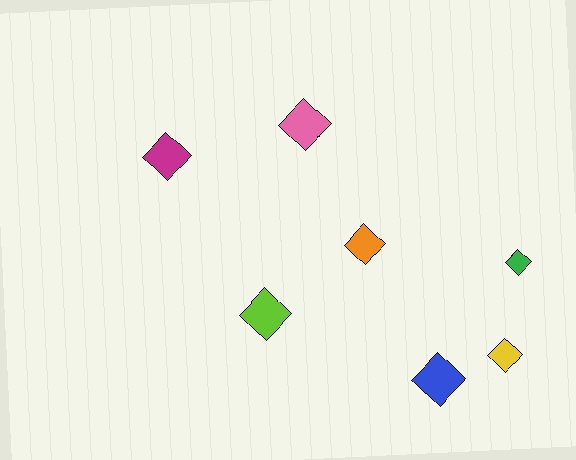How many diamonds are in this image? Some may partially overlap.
There are 7 diamonds.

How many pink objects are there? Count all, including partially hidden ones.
There is 1 pink object.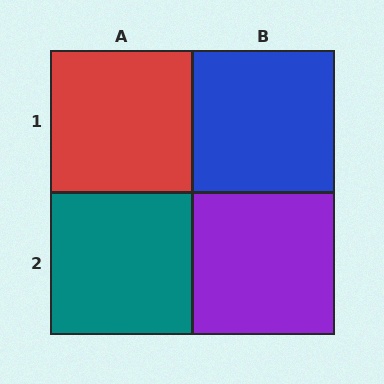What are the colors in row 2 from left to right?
Teal, purple.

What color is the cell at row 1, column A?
Red.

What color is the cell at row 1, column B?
Blue.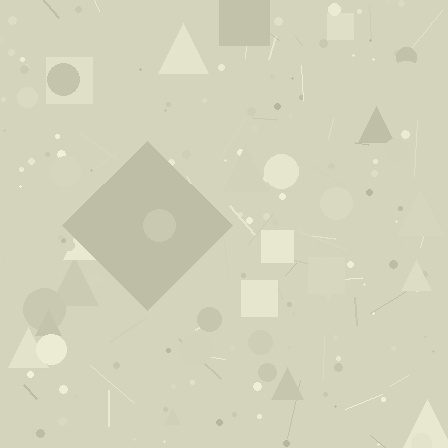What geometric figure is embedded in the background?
A diamond is embedded in the background.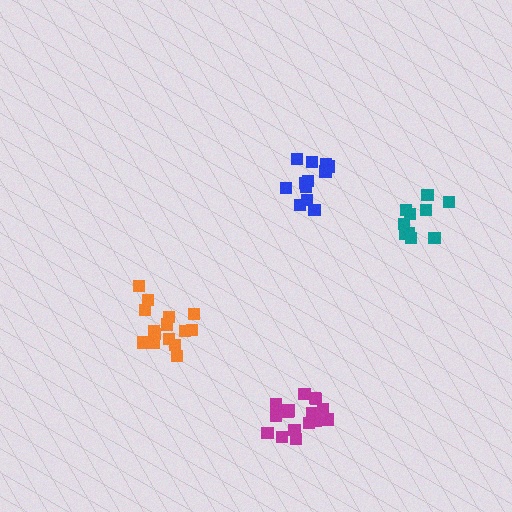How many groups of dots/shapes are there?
There are 4 groups.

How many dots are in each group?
Group 1: 15 dots, Group 2: 12 dots, Group 3: 16 dots, Group 4: 10 dots (53 total).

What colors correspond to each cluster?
The clusters are colored: orange, blue, magenta, teal.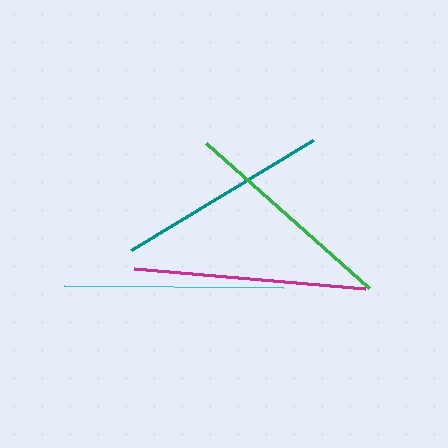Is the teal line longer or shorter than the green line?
The green line is longer than the teal line.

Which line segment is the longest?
The magenta line is the longest at approximately 231 pixels.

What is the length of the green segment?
The green segment is approximately 217 pixels long.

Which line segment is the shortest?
The teal line is the shortest at approximately 213 pixels.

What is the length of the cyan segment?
The cyan segment is approximately 219 pixels long.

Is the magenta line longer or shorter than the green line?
The magenta line is longer than the green line.